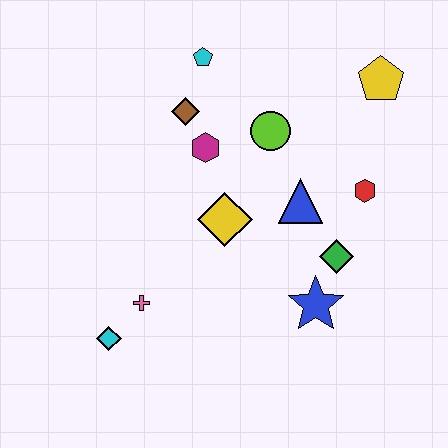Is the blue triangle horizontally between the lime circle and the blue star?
Yes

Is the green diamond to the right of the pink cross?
Yes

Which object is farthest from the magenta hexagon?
The cyan diamond is farthest from the magenta hexagon.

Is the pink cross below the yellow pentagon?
Yes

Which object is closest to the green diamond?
The blue star is closest to the green diamond.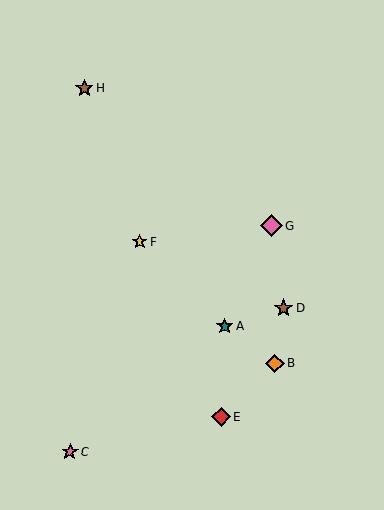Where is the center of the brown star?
The center of the brown star is at (85, 88).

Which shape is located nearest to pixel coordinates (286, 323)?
The brown star (labeled D) at (283, 308) is nearest to that location.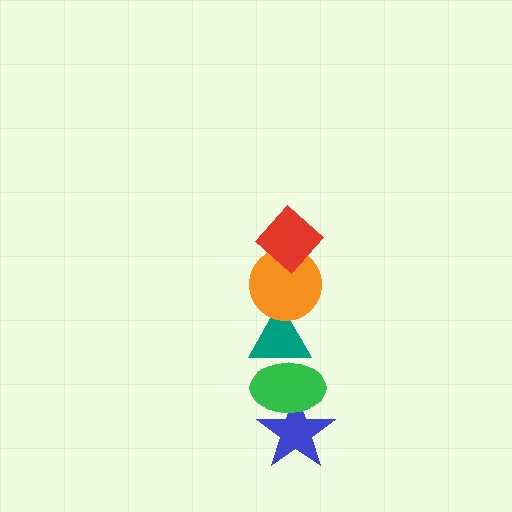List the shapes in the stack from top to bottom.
From top to bottom: the red diamond, the orange circle, the teal triangle, the green ellipse, the blue star.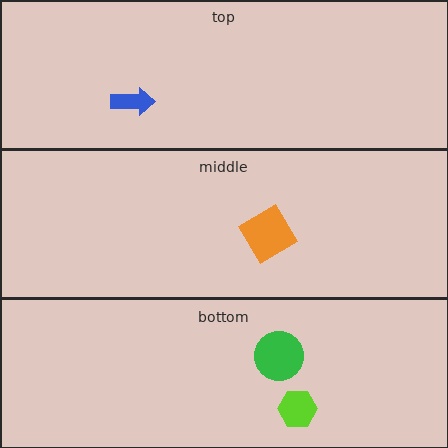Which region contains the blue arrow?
The top region.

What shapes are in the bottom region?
The lime hexagon, the green circle.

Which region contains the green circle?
The bottom region.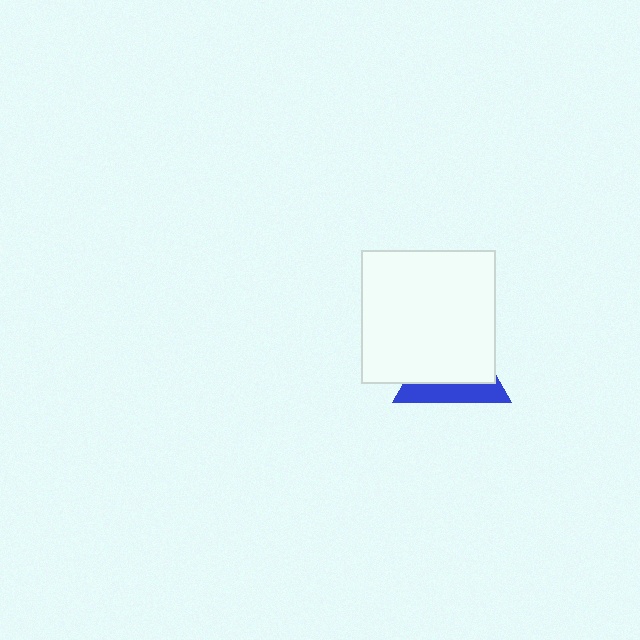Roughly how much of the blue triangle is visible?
A small part of it is visible (roughly 35%).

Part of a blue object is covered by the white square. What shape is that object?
It is a triangle.